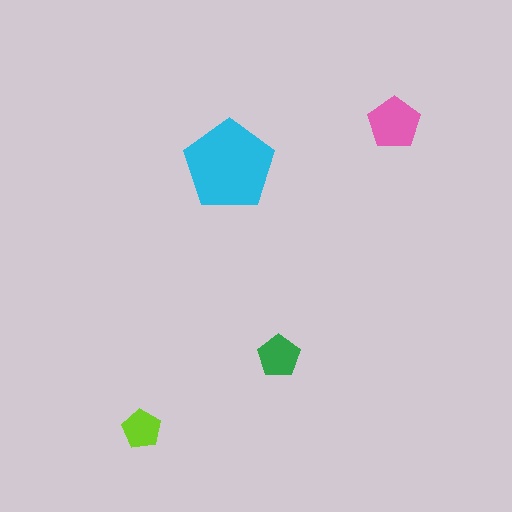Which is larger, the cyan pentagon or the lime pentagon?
The cyan one.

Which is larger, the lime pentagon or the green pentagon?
The green one.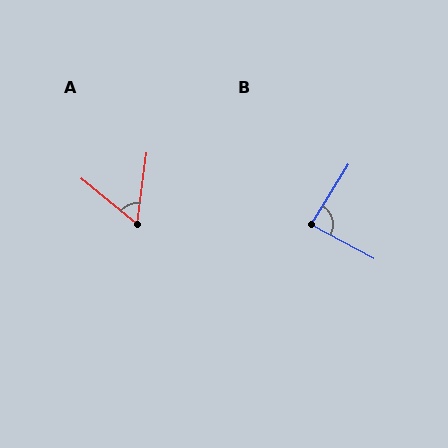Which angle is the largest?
B, at approximately 86 degrees.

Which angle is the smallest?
A, at approximately 58 degrees.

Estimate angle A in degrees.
Approximately 58 degrees.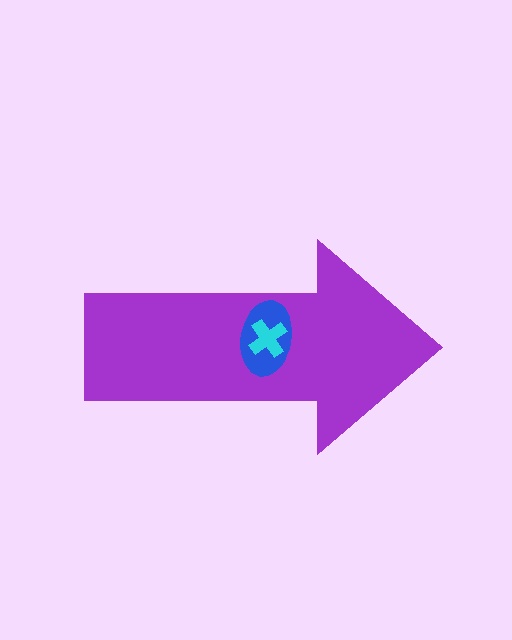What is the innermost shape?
The cyan cross.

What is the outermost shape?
The purple arrow.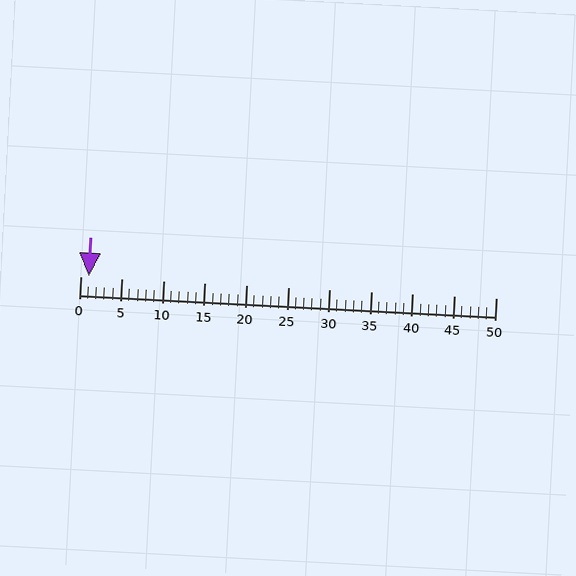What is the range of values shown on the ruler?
The ruler shows values from 0 to 50.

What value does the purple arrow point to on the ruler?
The purple arrow points to approximately 1.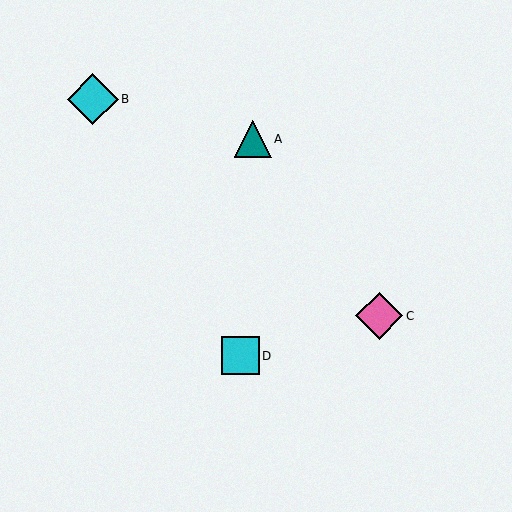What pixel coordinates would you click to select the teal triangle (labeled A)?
Click at (253, 139) to select the teal triangle A.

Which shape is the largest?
The cyan diamond (labeled B) is the largest.